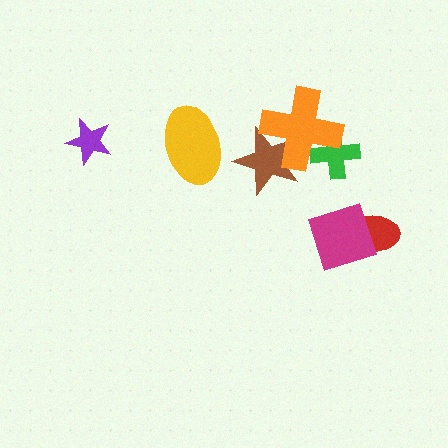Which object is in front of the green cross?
The orange cross is in front of the green cross.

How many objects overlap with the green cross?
1 object overlaps with the green cross.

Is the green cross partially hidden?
Yes, it is partially covered by another shape.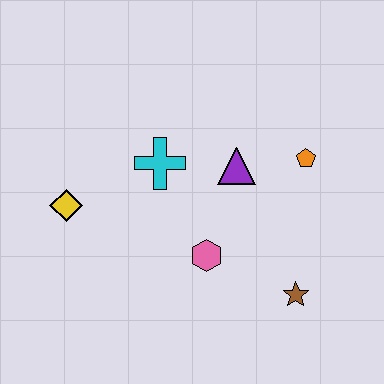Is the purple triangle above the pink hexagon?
Yes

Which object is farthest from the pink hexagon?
The yellow diamond is farthest from the pink hexagon.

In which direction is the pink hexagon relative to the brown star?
The pink hexagon is to the left of the brown star.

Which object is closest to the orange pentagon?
The purple triangle is closest to the orange pentagon.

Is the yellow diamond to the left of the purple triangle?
Yes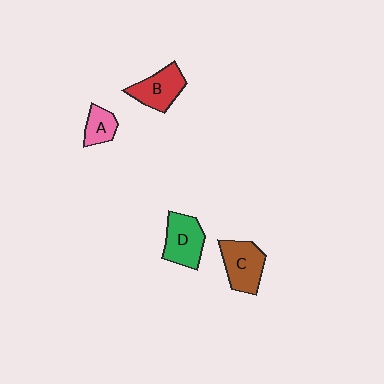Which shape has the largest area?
Shape C (brown).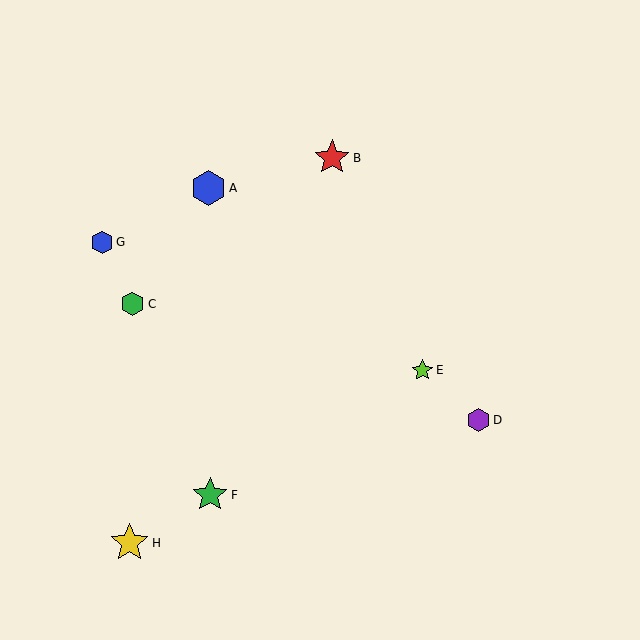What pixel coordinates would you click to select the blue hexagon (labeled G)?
Click at (102, 242) to select the blue hexagon G.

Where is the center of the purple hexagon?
The center of the purple hexagon is at (478, 420).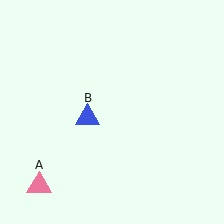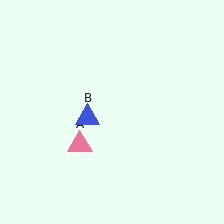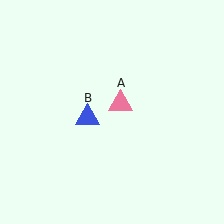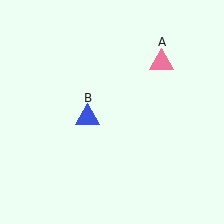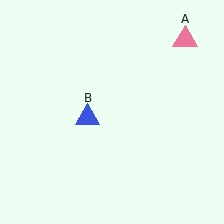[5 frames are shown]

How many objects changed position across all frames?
1 object changed position: pink triangle (object A).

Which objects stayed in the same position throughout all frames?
Blue triangle (object B) remained stationary.